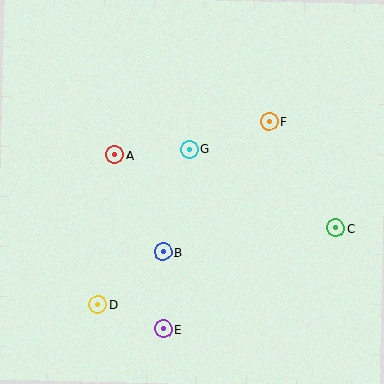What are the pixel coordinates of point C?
Point C is at (336, 228).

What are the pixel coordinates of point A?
Point A is at (115, 155).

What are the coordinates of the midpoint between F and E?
The midpoint between F and E is at (216, 225).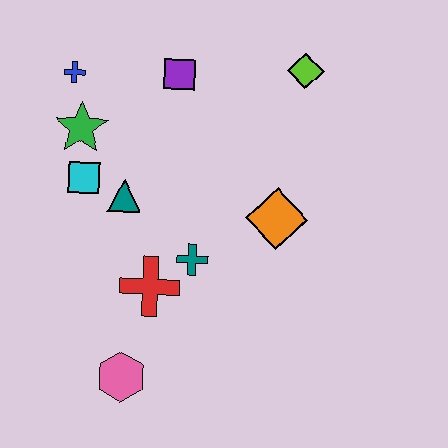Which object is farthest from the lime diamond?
The pink hexagon is farthest from the lime diamond.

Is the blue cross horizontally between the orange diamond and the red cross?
No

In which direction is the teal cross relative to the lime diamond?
The teal cross is below the lime diamond.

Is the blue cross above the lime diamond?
No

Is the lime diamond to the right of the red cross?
Yes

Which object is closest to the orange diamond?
The teal cross is closest to the orange diamond.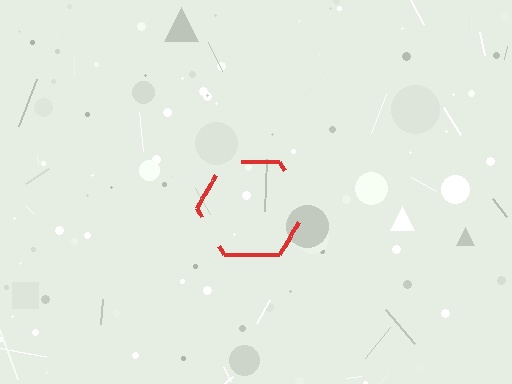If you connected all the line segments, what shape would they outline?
They would outline a hexagon.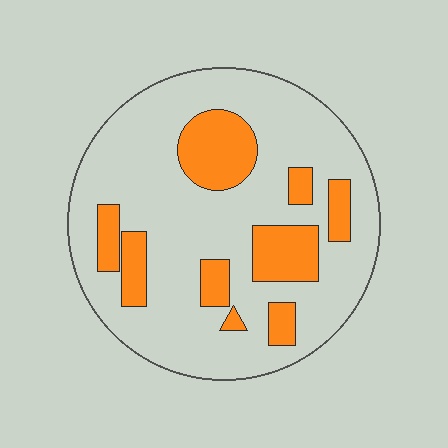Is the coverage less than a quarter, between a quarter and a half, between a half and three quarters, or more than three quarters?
Less than a quarter.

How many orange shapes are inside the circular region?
9.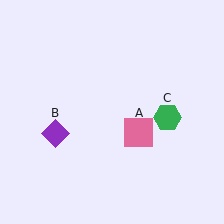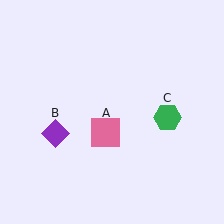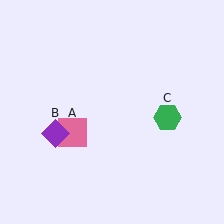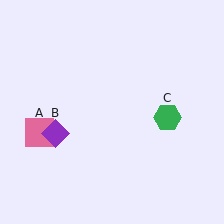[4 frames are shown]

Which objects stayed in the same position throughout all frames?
Purple diamond (object B) and green hexagon (object C) remained stationary.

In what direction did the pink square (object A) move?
The pink square (object A) moved left.